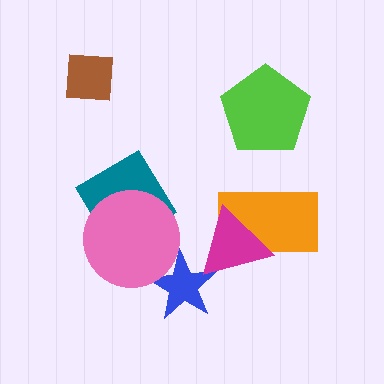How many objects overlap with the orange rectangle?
1 object overlaps with the orange rectangle.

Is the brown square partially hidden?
No, no other shape covers it.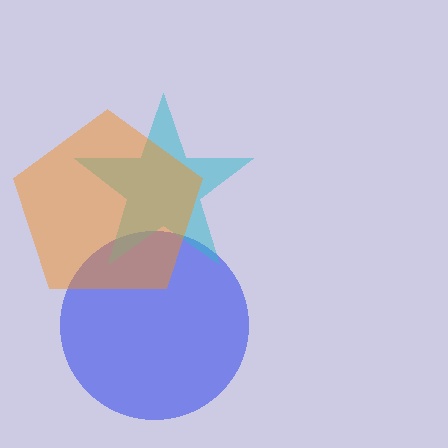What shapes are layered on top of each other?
The layered shapes are: a blue circle, a cyan star, an orange pentagon.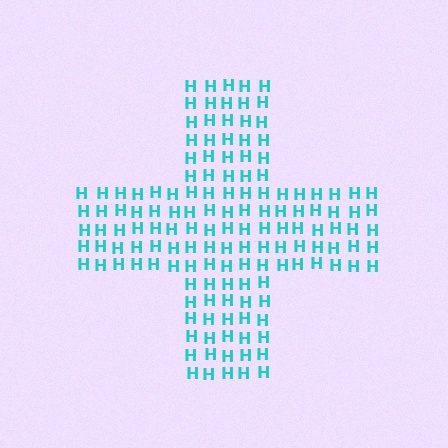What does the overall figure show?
The overall figure shows a cross.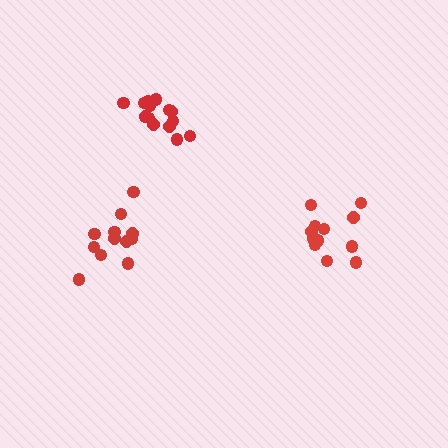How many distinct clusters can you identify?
There are 3 distinct clusters.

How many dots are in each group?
Group 1: 12 dots, Group 2: 15 dots, Group 3: 12 dots (39 total).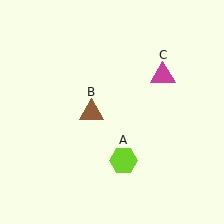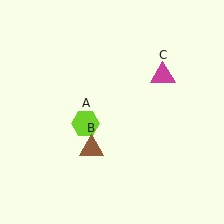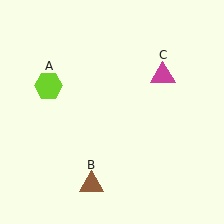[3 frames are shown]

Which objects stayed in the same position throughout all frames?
Magenta triangle (object C) remained stationary.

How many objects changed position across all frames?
2 objects changed position: lime hexagon (object A), brown triangle (object B).